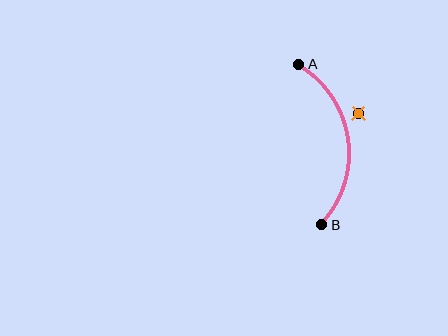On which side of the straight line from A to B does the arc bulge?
The arc bulges to the right of the straight line connecting A and B.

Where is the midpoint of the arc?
The arc midpoint is the point on the curve farthest from the straight line joining A and B. It sits to the right of that line.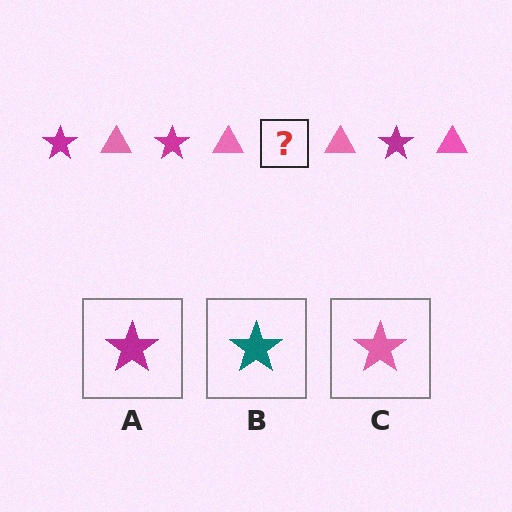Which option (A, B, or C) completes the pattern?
A.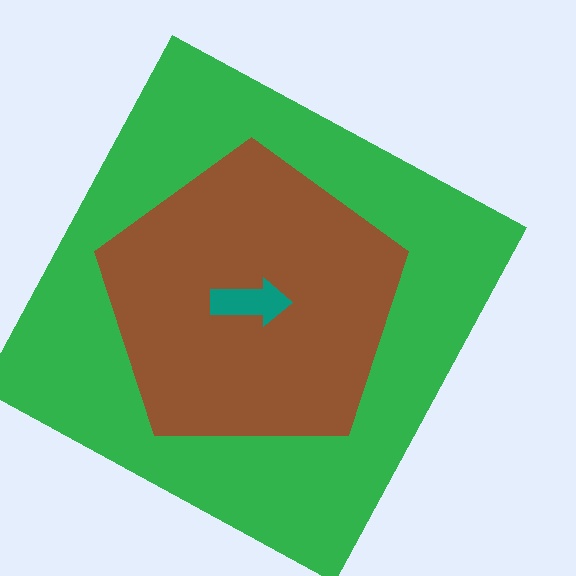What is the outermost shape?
The green square.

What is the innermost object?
The teal arrow.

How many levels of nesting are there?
3.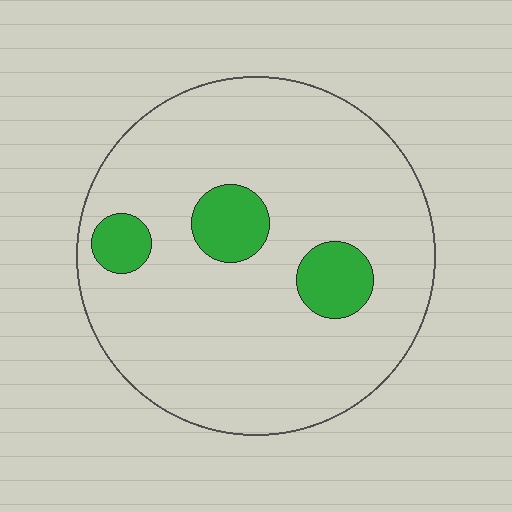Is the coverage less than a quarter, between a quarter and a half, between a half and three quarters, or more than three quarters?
Less than a quarter.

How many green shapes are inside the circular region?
3.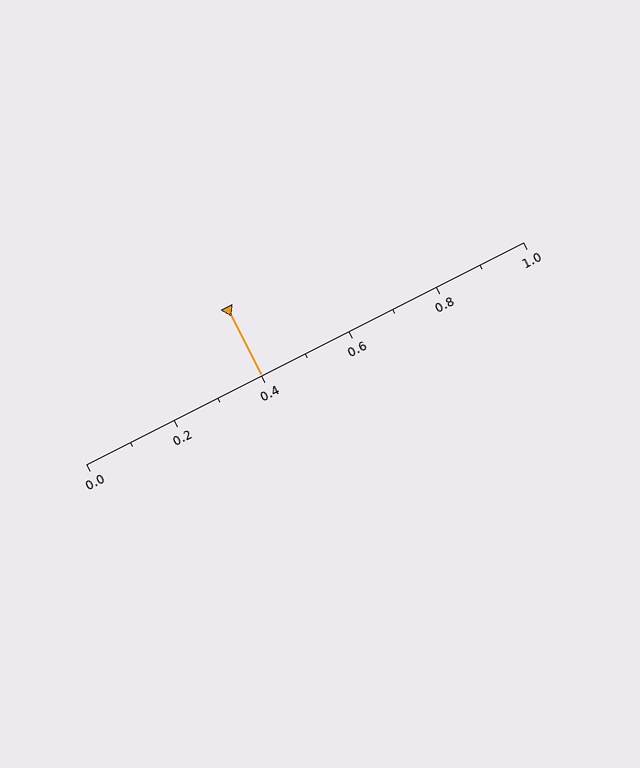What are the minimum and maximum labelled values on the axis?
The axis runs from 0.0 to 1.0.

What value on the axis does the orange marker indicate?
The marker indicates approximately 0.4.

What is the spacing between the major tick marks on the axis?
The major ticks are spaced 0.2 apart.